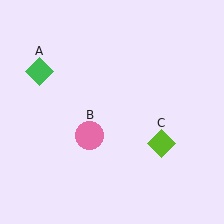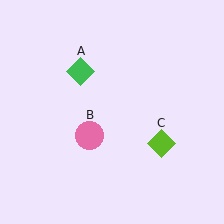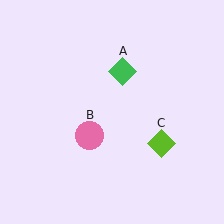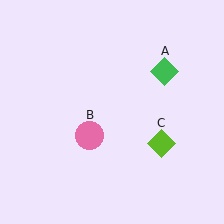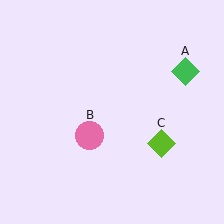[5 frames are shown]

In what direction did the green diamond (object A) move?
The green diamond (object A) moved right.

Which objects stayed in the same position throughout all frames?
Pink circle (object B) and lime diamond (object C) remained stationary.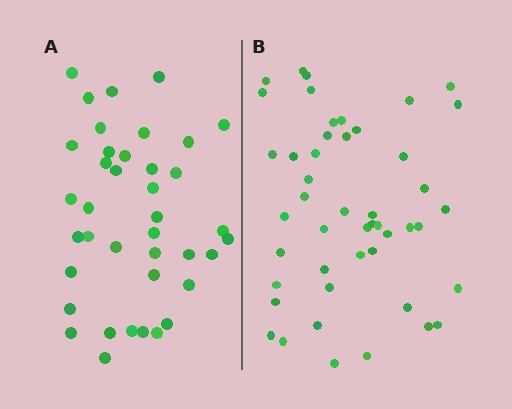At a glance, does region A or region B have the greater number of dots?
Region B (the right region) has more dots.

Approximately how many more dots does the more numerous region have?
Region B has roughly 8 or so more dots than region A.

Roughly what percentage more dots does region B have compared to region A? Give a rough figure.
About 20% more.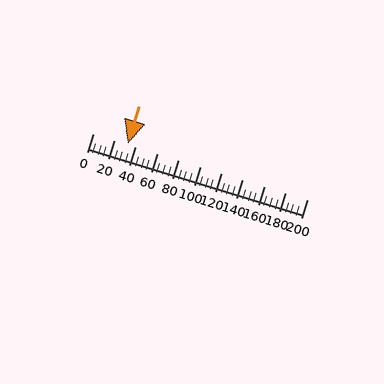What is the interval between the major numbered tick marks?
The major tick marks are spaced 20 units apart.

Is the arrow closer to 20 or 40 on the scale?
The arrow is closer to 40.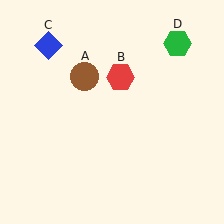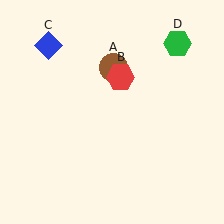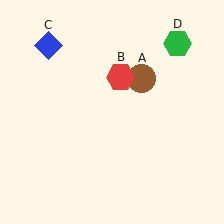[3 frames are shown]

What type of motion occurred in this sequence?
The brown circle (object A) rotated clockwise around the center of the scene.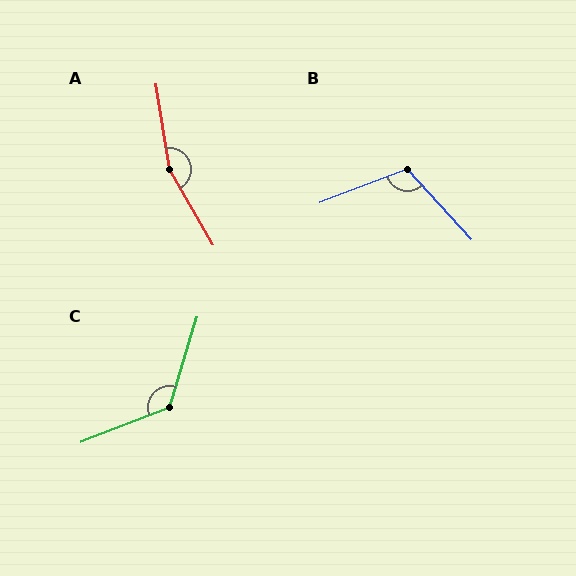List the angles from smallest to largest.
B (111°), C (128°), A (159°).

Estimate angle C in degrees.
Approximately 128 degrees.